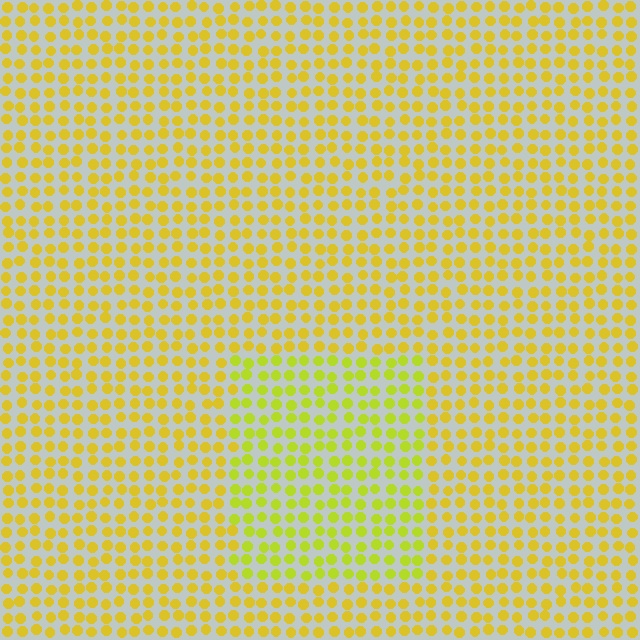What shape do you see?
I see a rectangle.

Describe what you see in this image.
The image is filled with small yellow elements in a uniform arrangement. A rectangle-shaped region is visible where the elements are tinted to a slightly different hue, forming a subtle color boundary.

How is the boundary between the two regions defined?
The boundary is defined purely by a slight shift in hue (about 22 degrees). Spacing, size, and orientation are identical on both sides.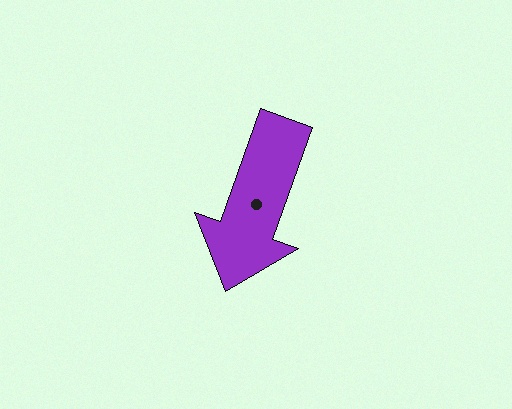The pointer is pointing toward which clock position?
Roughly 7 o'clock.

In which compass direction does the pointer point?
South.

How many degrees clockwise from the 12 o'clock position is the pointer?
Approximately 200 degrees.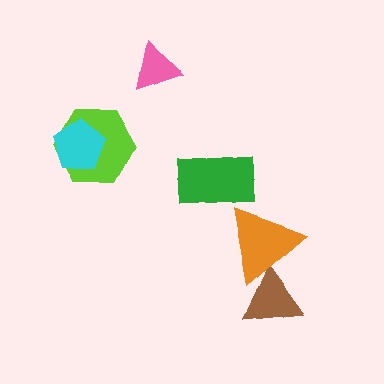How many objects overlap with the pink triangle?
0 objects overlap with the pink triangle.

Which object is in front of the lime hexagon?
The cyan pentagon is in front of the lime hexagon.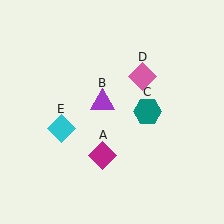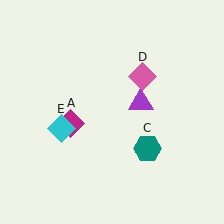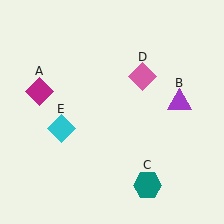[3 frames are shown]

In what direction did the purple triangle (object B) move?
The purple triangle (object B) moved right.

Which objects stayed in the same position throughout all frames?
Pink diamond (object D) and cyan diamond (object E) remained stationary.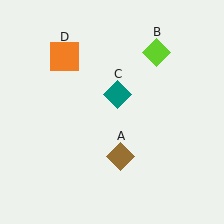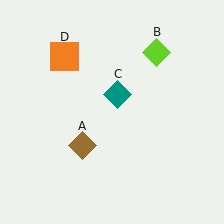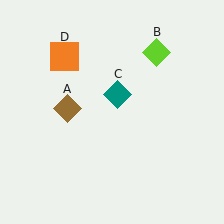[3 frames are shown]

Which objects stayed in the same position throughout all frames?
Lime diamond (object B) and teal diamond (object C) and orange square (object D) remained stationary.